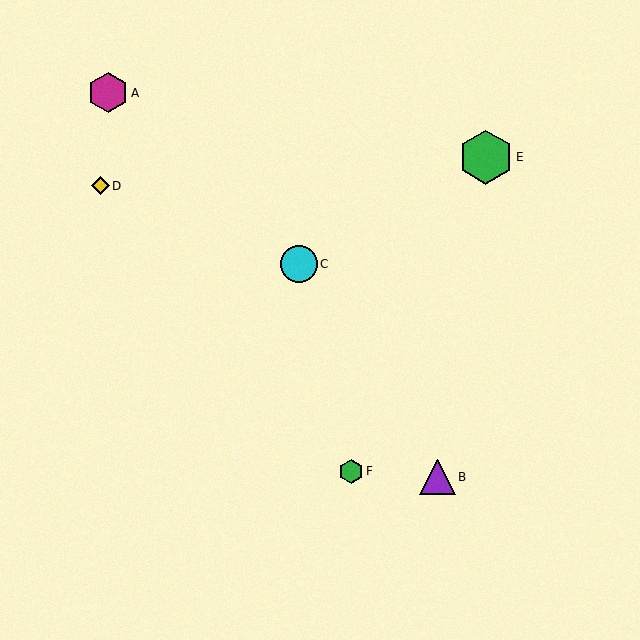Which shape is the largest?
The green hexagon (labeled E) is the largest.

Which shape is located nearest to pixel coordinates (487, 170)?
The green hexagon (labeled E) at (486, 157) is nearest to that location.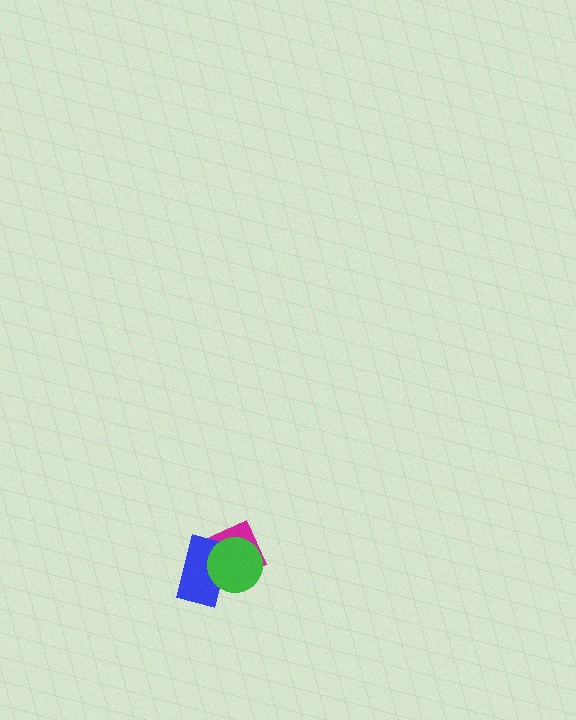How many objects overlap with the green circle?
2 objects overlap with the green circle.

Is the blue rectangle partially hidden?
Yes, it is partially covered by another shape.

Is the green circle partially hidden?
No, no other shape covers it.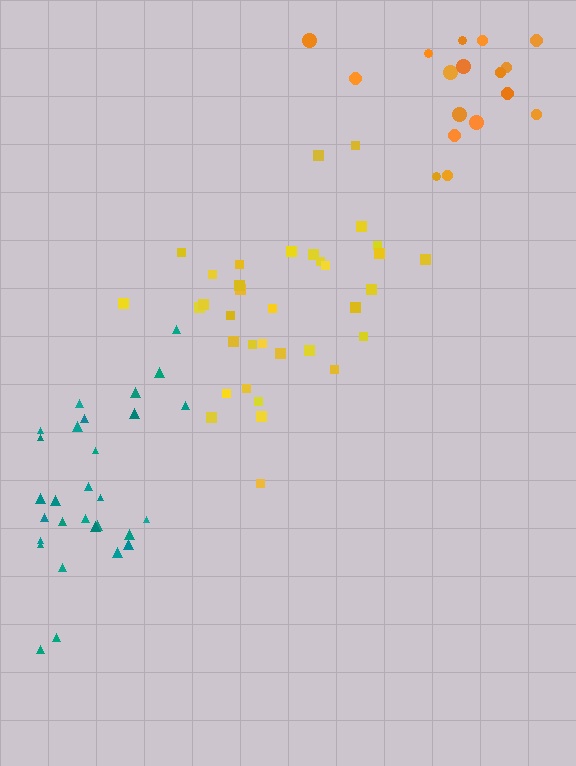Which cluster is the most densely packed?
Teal.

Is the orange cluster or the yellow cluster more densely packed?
Yellow.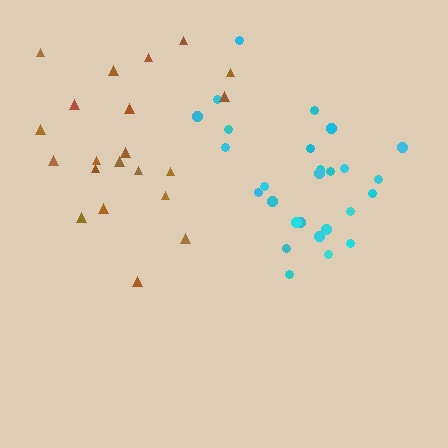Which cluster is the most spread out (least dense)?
Brown.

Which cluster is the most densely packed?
Cyan.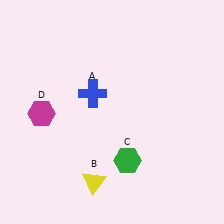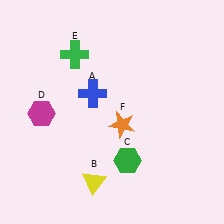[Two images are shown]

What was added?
A green cross (E), an orange star (F) were added in Image 2.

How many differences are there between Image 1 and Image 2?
There are 2 differences between the two images.